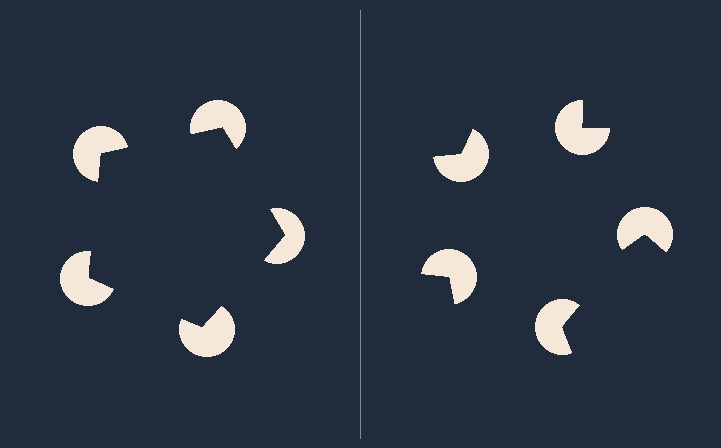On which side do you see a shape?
An illusory pentagon appears on the left side. On the right side the wedge cuts are rotated, so no coherent shape forms.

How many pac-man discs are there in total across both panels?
10 — 5 on each side.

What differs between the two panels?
The pac-man discs are positioned identically on both sides; only the wedge orientations differ. On the left they align to a pentagon; on the right they are misaligned.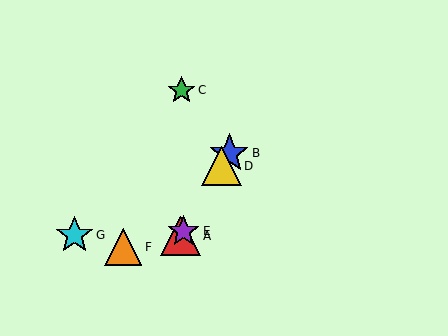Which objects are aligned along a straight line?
Objects A, B, D, E are aligned along a straight line.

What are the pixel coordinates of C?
Object C is at (181, 90).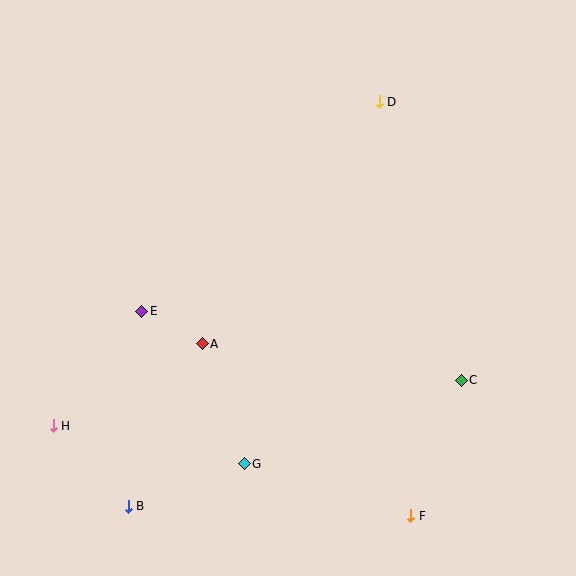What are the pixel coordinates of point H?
Point H is at (53, 425).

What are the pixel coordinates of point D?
Point D is at (379, 102).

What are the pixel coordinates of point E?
Point E is at (142, 311).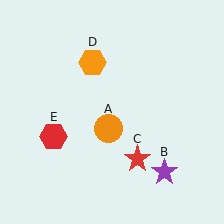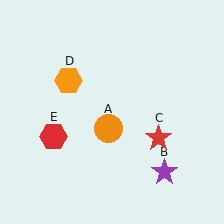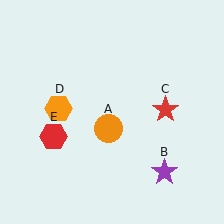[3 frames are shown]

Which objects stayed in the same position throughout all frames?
Orange circle (object A) and purple star (object B) and red hexagon (object E) remained stationary.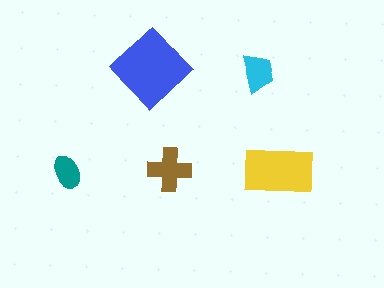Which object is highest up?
The blue diamond is topmost.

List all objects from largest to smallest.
The blue diamond, the yellow rectangle, the brown cross, the cyan trapezoid, the teal ellipse.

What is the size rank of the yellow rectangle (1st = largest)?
2nd.